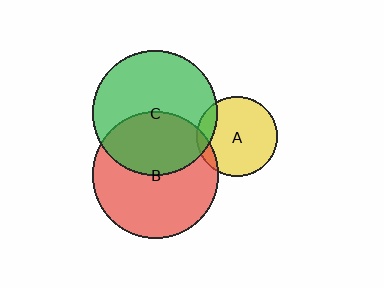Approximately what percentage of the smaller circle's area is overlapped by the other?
Approximately 15%.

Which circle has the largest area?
Circle B (red).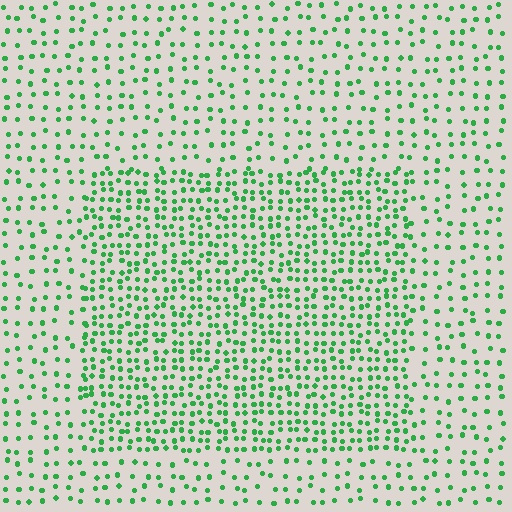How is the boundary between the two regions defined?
The boundary is defined by a change in element density (approximately 2.0x ratio). All elements are the same color, size, and shape.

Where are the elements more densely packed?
The elements are more densely packed inside the rectangle boundary.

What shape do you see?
I see a rectangle.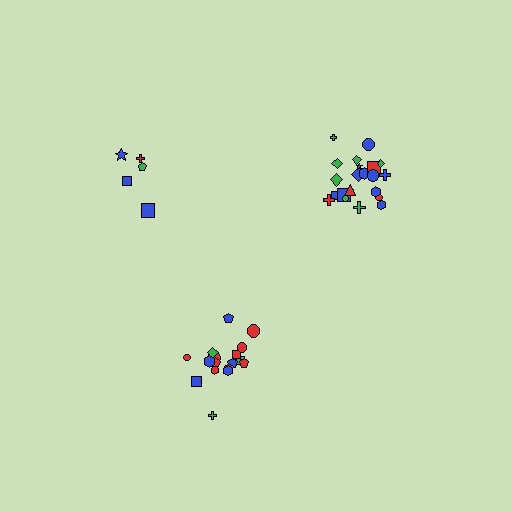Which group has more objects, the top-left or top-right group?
The top-right group.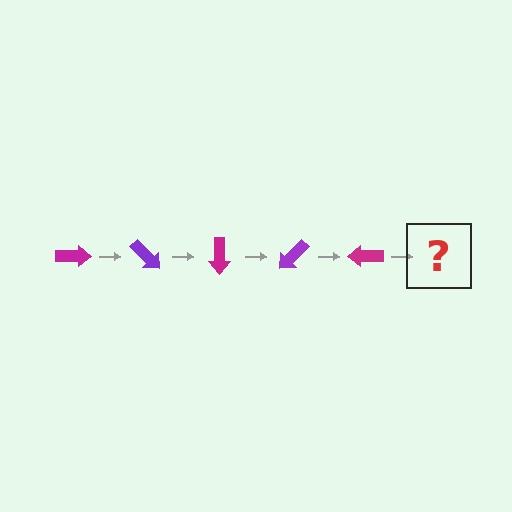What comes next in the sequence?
The next element should be a purple arrow, rotated 225 degrees from the start.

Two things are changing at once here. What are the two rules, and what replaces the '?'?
The two rules are that it rotates 45 degrees each step and the color cycles through magenta and purple. The '?' should be a purple arrow, rotated 225 degrees from the start.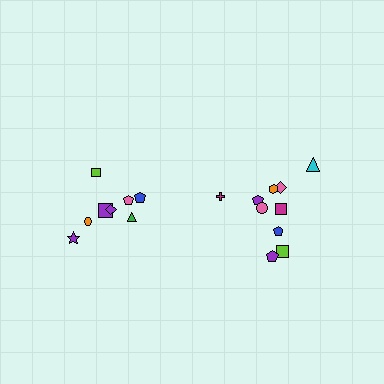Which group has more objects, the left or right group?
The right group.